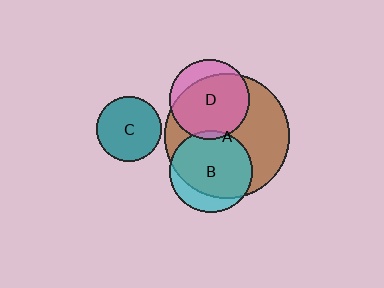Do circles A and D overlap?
Yes.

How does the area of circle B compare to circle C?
Approximately 1.6 times.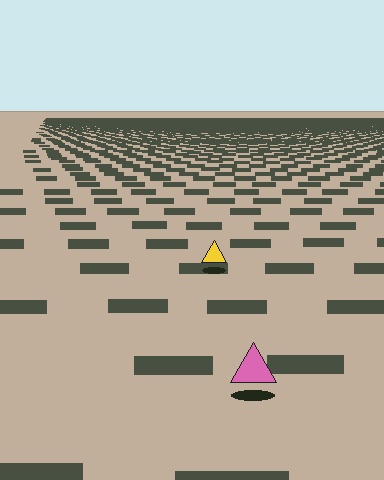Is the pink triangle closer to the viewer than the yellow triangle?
Yes. The pink triangle is closer — you can tell from the texture gradient: the ground texture is coarser near it.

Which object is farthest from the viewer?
The yellow triangle is farthest from the viewer. It appears smaller and the ground texture around it is denser.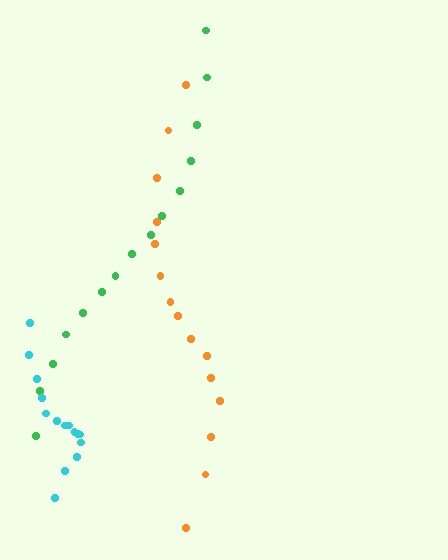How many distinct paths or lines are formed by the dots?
There are 3 distinct paths.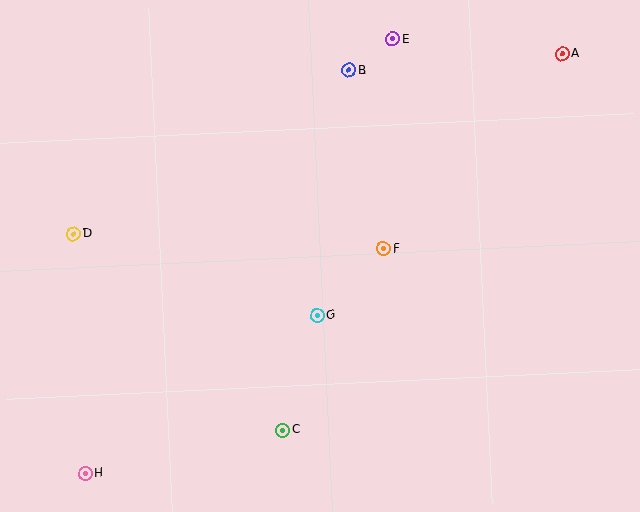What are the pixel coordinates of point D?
Point D is at (73, 234).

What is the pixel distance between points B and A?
The distance between B and A is 213 pixels.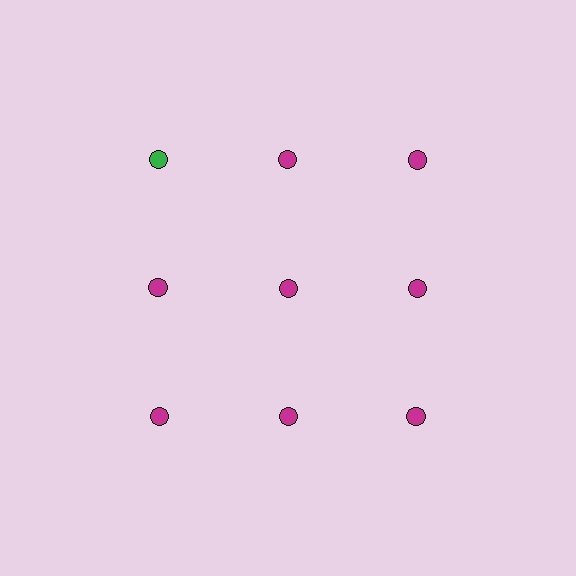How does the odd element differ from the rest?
It has a different color: green instead of magenta.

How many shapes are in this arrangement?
There are 9 shapes arranged in a grid pattern.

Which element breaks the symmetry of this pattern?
The green circle in the top row, leftmost column breaks the symmetry. All other shapes are magenta circles.